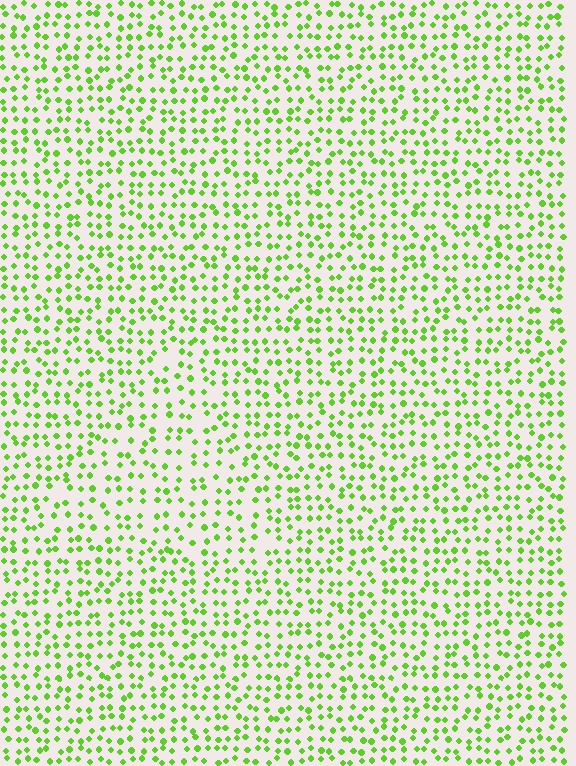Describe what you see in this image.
The image contains small lime elements arranged at two different densities. A triangle-shaped region is visible where the elements are less densely packed than the surrounding area.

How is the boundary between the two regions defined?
The boundary is defined by a change in element density (approximately 1.4x ratio). All elements are the same color, size, and shape.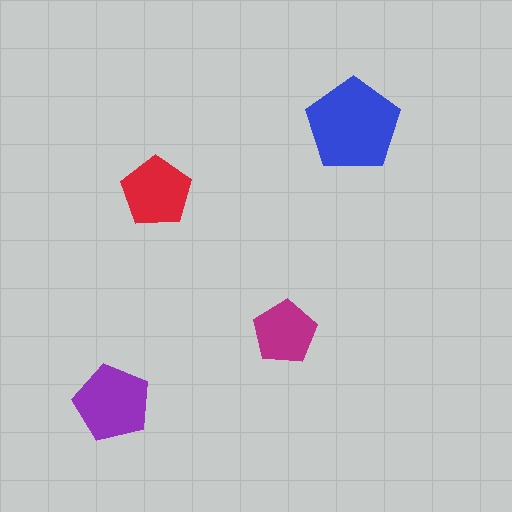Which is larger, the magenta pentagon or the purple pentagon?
The purple one.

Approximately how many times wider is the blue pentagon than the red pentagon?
About 1.5 times wider.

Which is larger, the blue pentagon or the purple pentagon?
The blue one.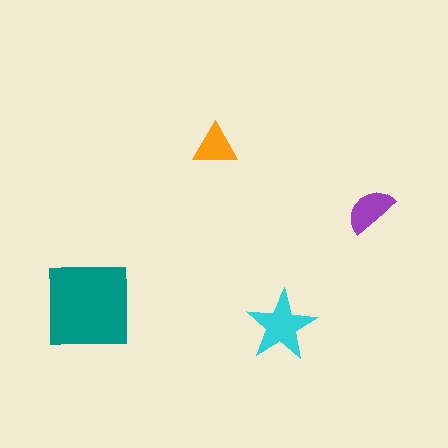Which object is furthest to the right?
The purple semicircle is rightmost.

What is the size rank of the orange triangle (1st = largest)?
4th.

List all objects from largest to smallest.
The teal square, the cyan star, the purple semicircle, the orange triangle.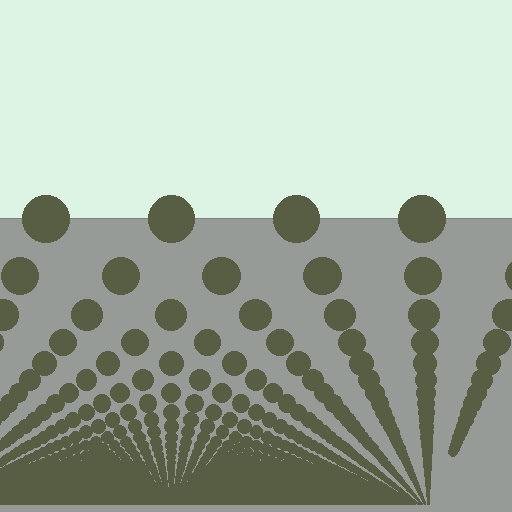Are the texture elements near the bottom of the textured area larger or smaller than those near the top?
Smaller. The gradient is inverted — elements near the bottom are smaller and denser.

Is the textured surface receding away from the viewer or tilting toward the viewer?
The surface appears to tilt toward the viewer. Texture elements get larger and sparser toward the top.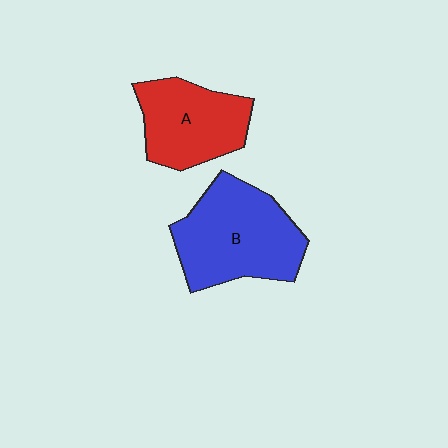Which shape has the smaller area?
Shape A (red).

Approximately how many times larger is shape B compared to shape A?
Approximately 1.3 times.